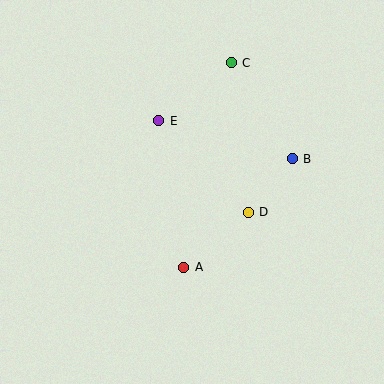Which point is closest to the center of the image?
Point D at (248, 212) is closest to the center.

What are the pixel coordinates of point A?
Point A is at (184, 267).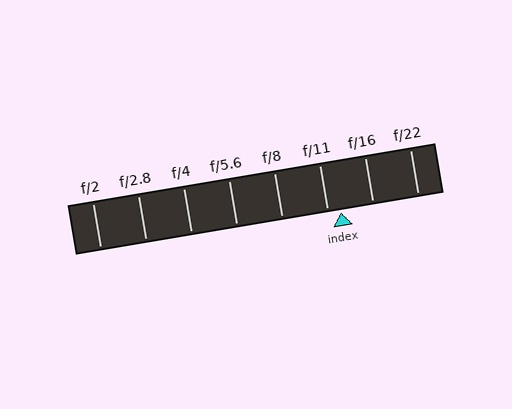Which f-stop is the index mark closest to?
The index mark is closest to f/11.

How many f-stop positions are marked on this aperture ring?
There are 8 f-stop positions marked.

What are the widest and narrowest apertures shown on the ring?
The widest aperture shown is f/2 and the narrowest is f/22.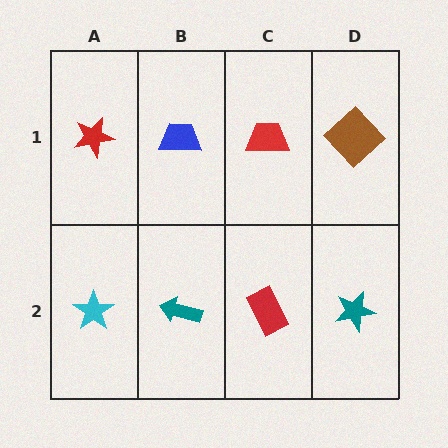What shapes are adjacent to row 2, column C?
A red trapezoid (row 1, column C), a teal arrow (row 2, column B), a teal star (row 2, column D).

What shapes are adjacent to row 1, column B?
A teal arrow (row 2, column B), a red star (row 1, column A), a red trapezoid (row 1, column C).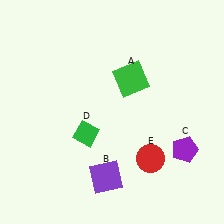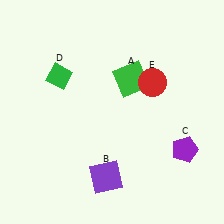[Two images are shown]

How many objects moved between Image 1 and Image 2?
2 objects moved between the two images.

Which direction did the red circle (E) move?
The red circle (E) moved up.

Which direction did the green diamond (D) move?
The green diamond (D) moved up.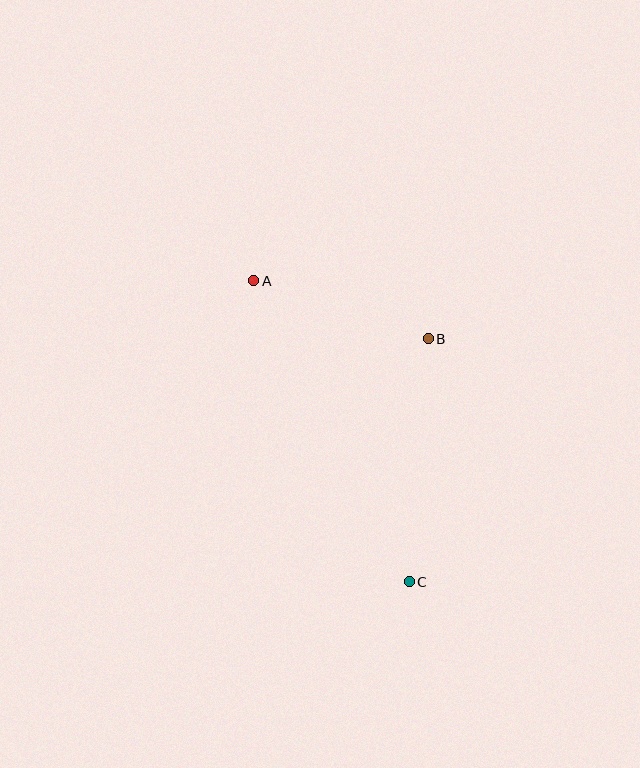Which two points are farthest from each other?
Points A and C are farthest from each other.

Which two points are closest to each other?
Points A and B are closest to each other.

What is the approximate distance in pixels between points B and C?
The distance between B and C is approximately 244 pixels.